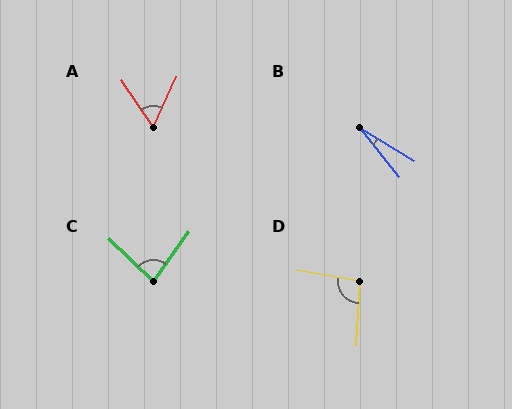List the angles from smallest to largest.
B (20°), A (59°), C (81°), D (97°).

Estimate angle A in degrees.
Approximately 59 degrees.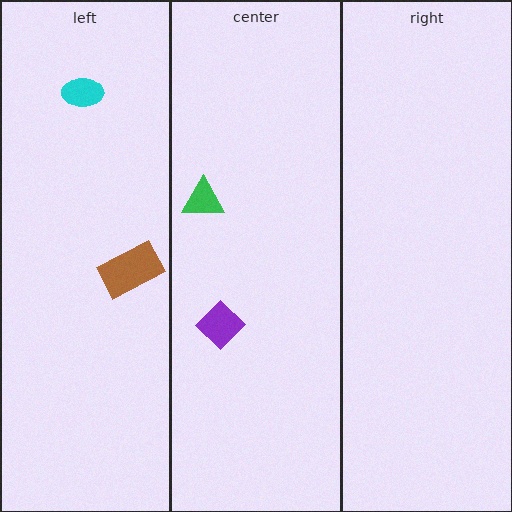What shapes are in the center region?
The green triangle, the purple diamond.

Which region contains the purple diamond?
The center region.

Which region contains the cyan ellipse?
The left region.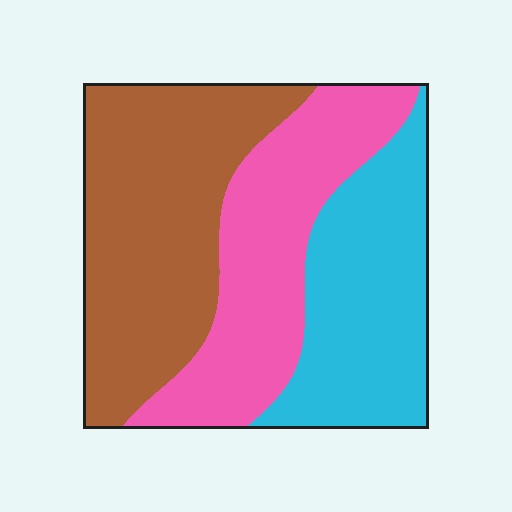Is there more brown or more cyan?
Brown.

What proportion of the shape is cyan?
Cyan covers about 30% of the shape.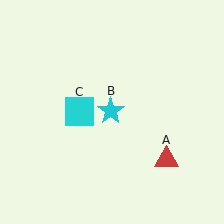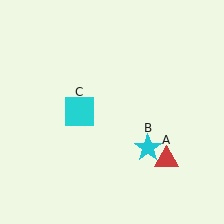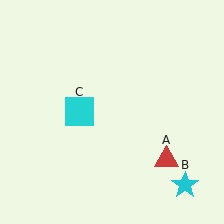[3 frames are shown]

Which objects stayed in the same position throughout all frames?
Red triangle (object A) and cyan square (object C) remained stationary.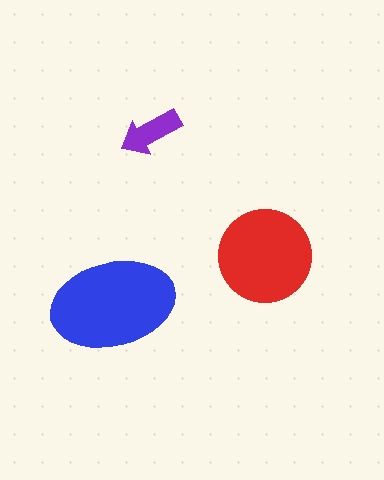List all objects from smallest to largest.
The purple arrow, the red circle, the blue ellipse.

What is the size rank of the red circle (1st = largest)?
2nd.